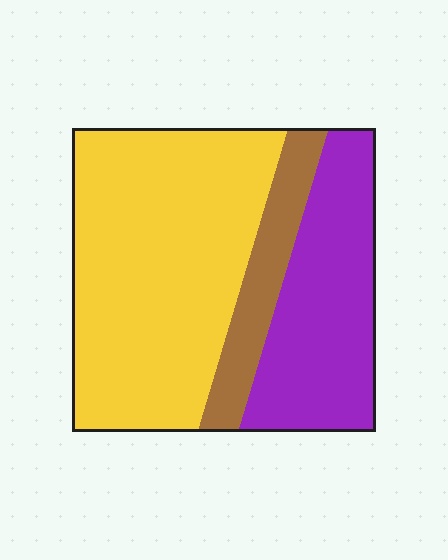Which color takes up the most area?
Yellow, at roughly 55%.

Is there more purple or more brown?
Purple.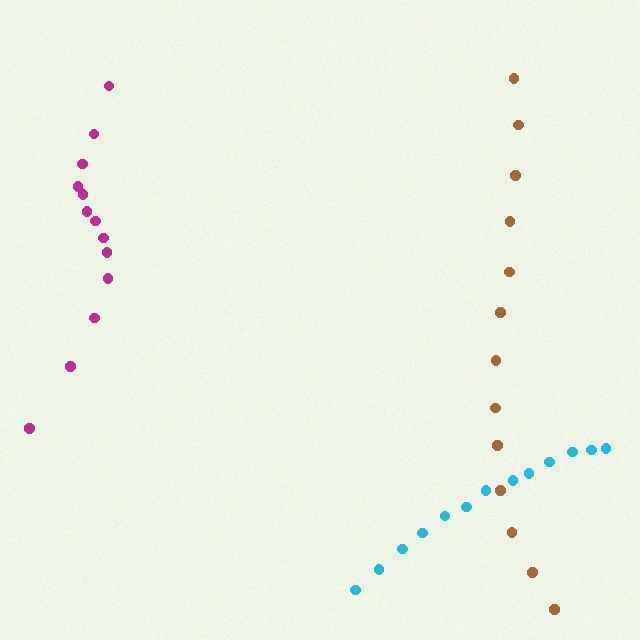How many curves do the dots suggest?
There are 3 distinct paths.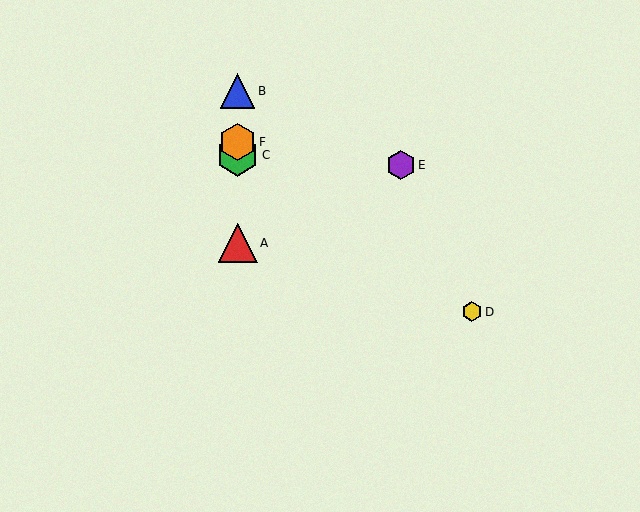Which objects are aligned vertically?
Objects A, B, C, F are aligned vertically.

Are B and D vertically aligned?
No, B is at x≈238 and D is at x≈472.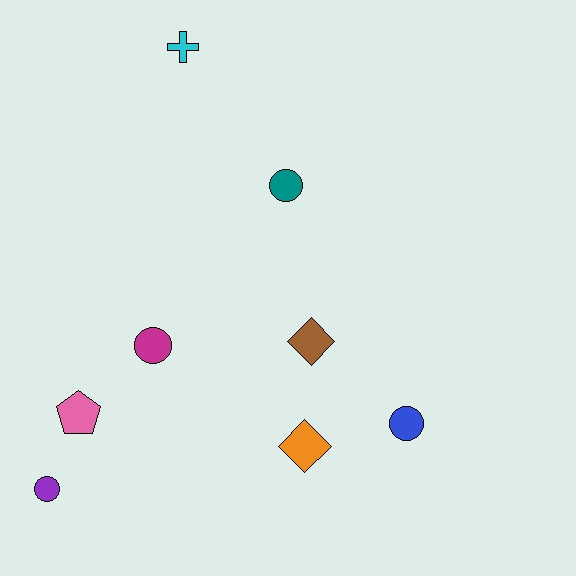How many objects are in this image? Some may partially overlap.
There are 8 objects.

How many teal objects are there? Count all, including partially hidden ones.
There is 1 teal object.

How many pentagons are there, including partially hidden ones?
There is 1 pentagon.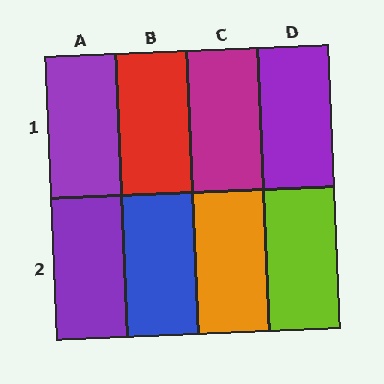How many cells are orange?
1 cell is orange.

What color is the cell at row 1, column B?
Red.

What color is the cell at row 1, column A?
Purple.